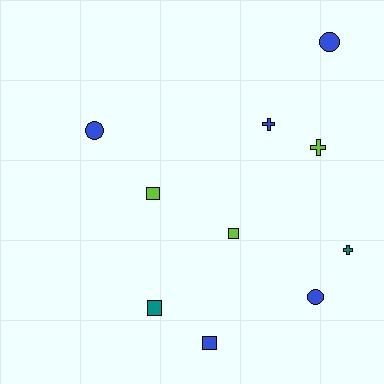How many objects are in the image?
There are 10 objects.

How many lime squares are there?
There are 2 lime squares.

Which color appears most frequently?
Blue, with 5 objects.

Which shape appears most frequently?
Square, with 4 objects.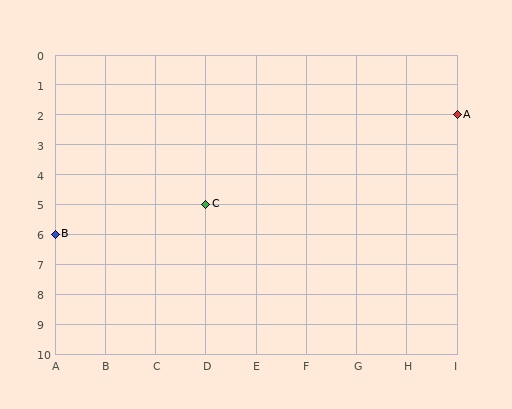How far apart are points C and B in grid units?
Points C and B are 3 columns and 1 row apart (about 3.2 grid units diagonally).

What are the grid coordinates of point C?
Point C is at grid coordinates (D, 5).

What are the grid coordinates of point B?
Point B is at grid coordinates (A, 6).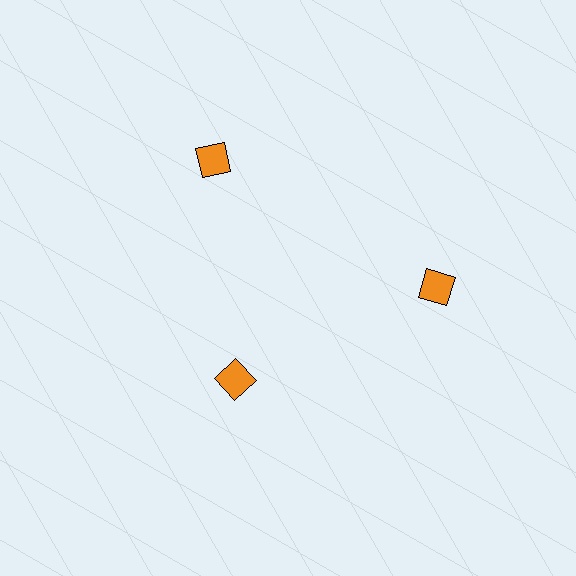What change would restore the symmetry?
The symmetry would be restored by moving it outward, back onto the ring so that all 3 squares sit at equal angles and equal distance from the center.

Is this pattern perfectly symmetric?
No. The 3 orange squares are arranged in a ring, but one element near the 7 o'clock position is pulled inward toward the center, breaking the 3-fold rotational symmetry.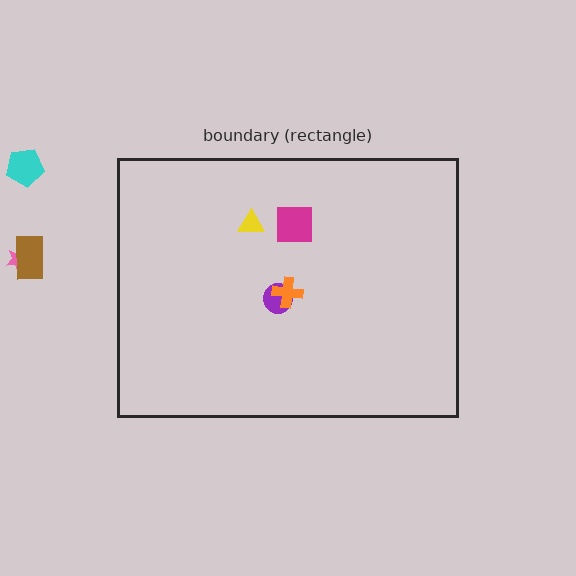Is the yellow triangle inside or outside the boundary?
Inside.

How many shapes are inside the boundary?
4 inside, 3 outside.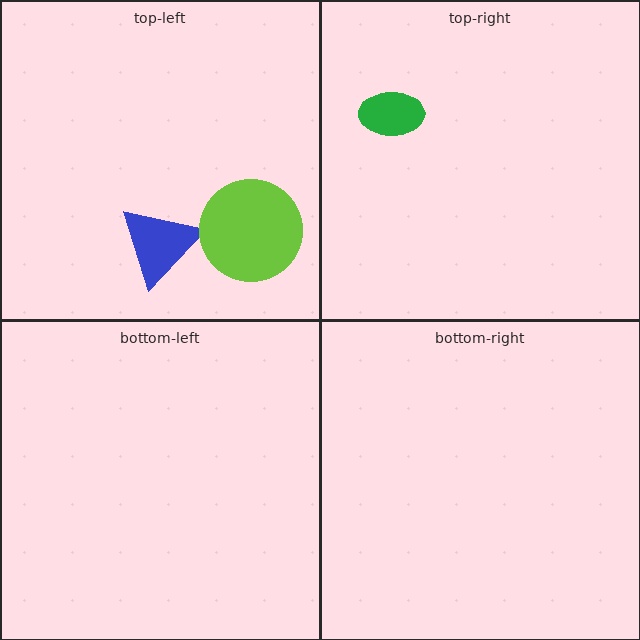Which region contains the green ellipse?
The top-right region.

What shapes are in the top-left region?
The blue triangle, the lime circle.